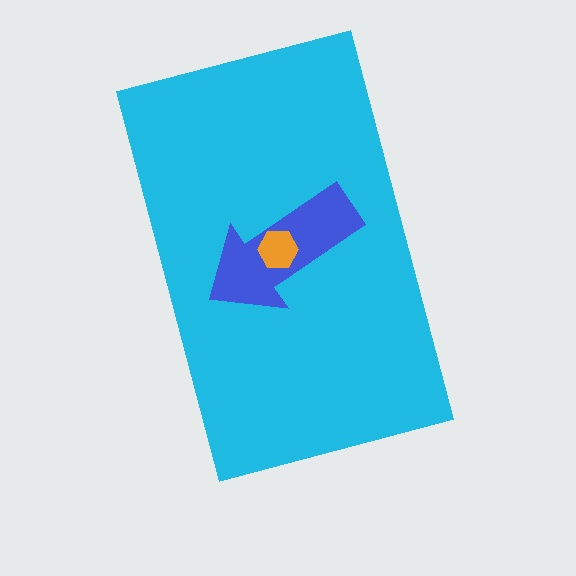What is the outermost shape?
The cyan rectangle.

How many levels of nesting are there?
3.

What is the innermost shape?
The orange hexagon.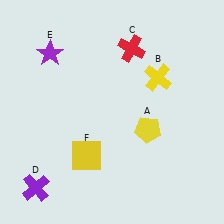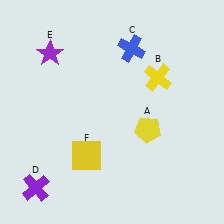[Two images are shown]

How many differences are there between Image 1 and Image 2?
There is 1 difference between the two images.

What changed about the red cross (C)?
In Image 1, C is red. In Image 2, it changed to blue.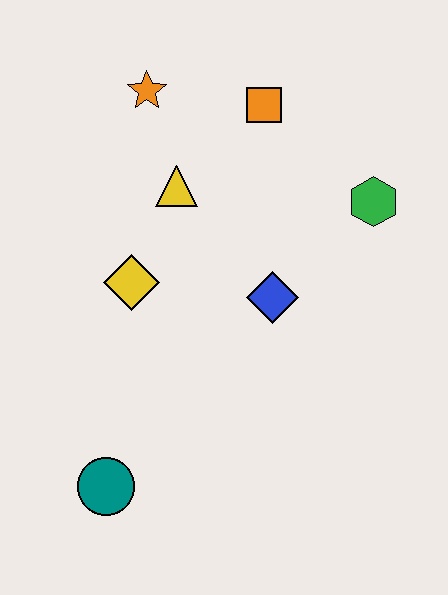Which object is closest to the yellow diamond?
The yellow triangle is closest to the yellow diamond.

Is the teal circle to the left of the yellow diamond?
Yes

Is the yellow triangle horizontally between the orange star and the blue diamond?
Yes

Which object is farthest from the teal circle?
The orange square is farthest from the teal circle.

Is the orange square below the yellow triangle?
No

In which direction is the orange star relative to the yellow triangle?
The orange star is above the yellow triangle.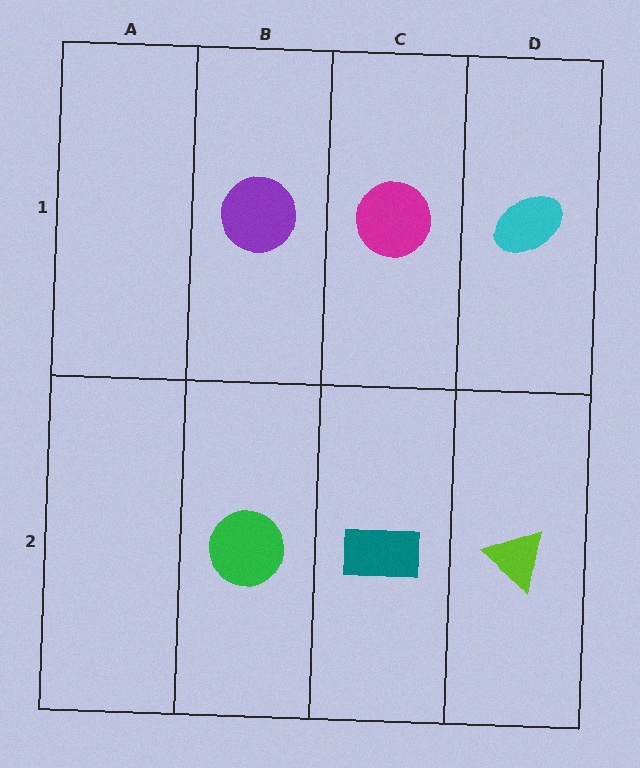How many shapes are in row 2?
3 shapes.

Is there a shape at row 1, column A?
No, that cell is empty.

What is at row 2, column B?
A green circle.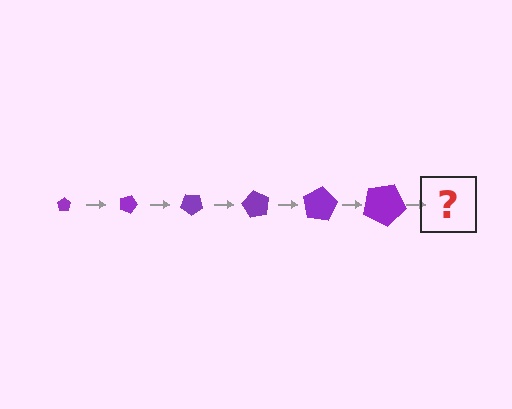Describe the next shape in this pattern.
It should be a pentagon, larger than the previous one and rotated 120 degrees from the start.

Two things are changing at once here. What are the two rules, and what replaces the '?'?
The two rules are that the pentagon grows larger each step and it rotates 20 degrees each step. The '?' should be a pentagon, larger than the previous one and rotated 120 degrees from the start.